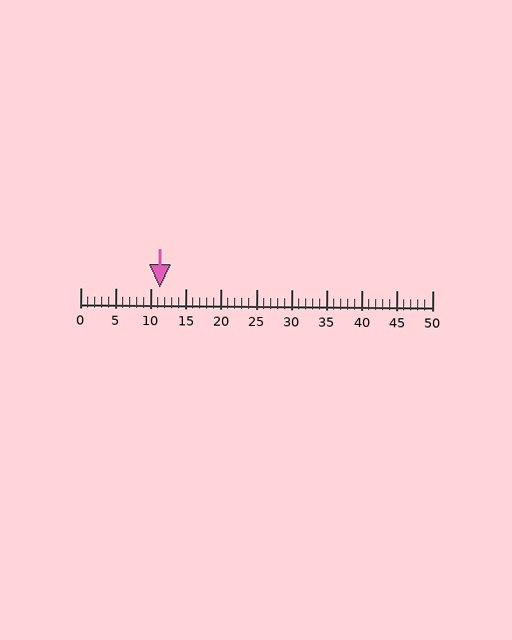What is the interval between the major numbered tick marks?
The major tick marks are spaced 5 units apart.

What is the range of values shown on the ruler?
The ruler shows values from 0 to 50.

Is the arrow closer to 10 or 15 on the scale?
The arrow is closer to 10.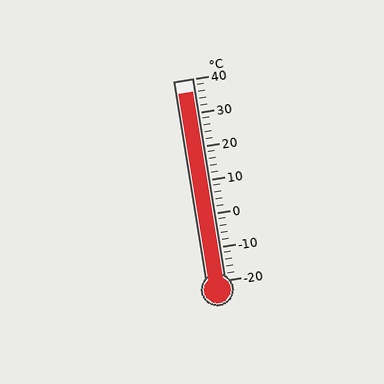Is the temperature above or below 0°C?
The temperature is above 0°C.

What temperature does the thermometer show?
The thermometer shows approximately 36°C.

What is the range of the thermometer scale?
The thermometer scale ranges from -20°C to 40°C.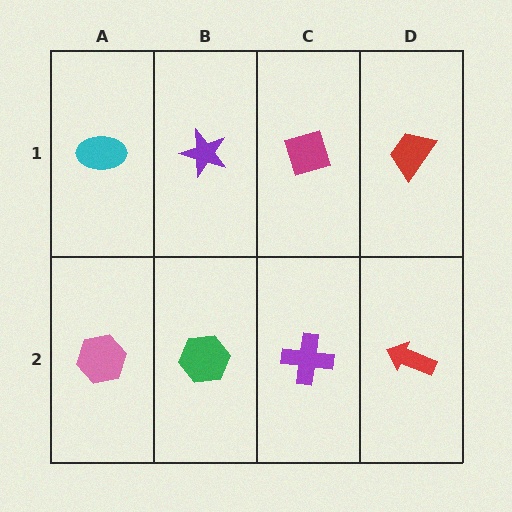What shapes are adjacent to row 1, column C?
A purple cross (row 2, column C), a purple star (row 1, column B), a red trapezoid (row 1, column D).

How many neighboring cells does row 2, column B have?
3.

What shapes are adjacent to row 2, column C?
A magenta diamond (row 1, column C), a green hexagon (row 2, column B), a red arrow (row 2, column D).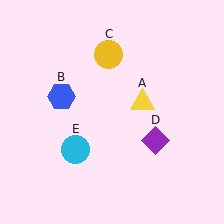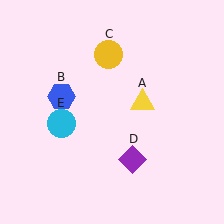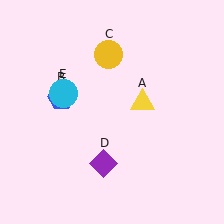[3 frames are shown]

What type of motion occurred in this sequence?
The purple diamond (object D), cyan circle (object E) rotated clockwise around the center of the scene.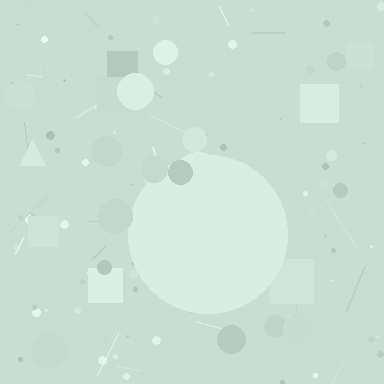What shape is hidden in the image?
A circle is hidden in the image.